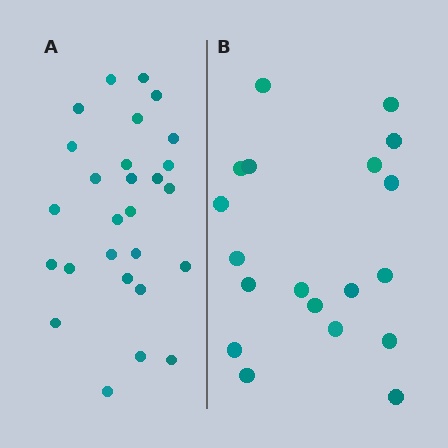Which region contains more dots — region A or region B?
Region A (the left region) has more dots.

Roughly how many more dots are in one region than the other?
Region A has roughly 8 or so more dots than region B.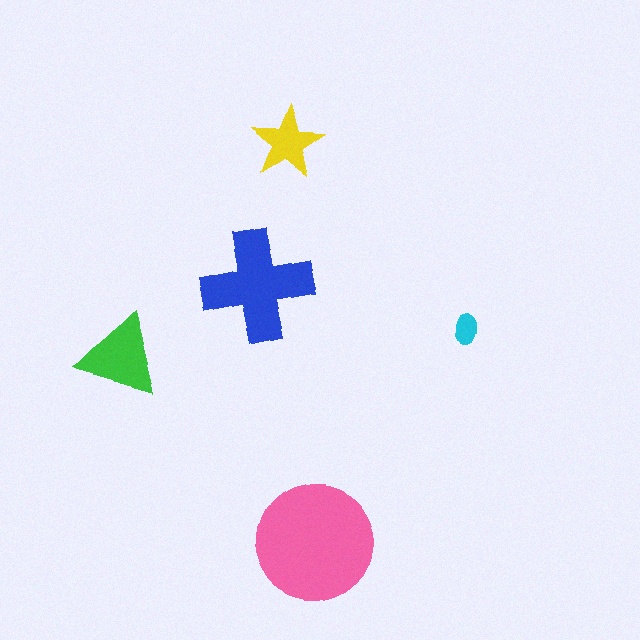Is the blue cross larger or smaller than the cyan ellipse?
Larger.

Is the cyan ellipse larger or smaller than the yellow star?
Smaller.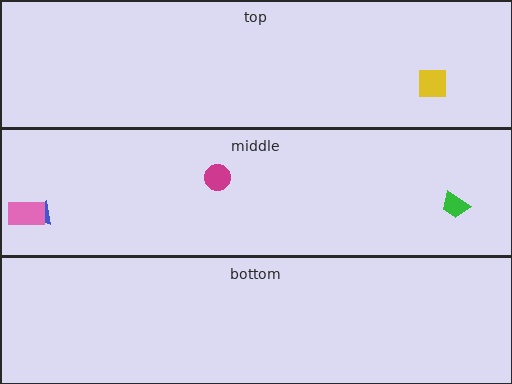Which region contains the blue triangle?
The middle region.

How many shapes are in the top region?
1.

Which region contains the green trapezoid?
The middle region.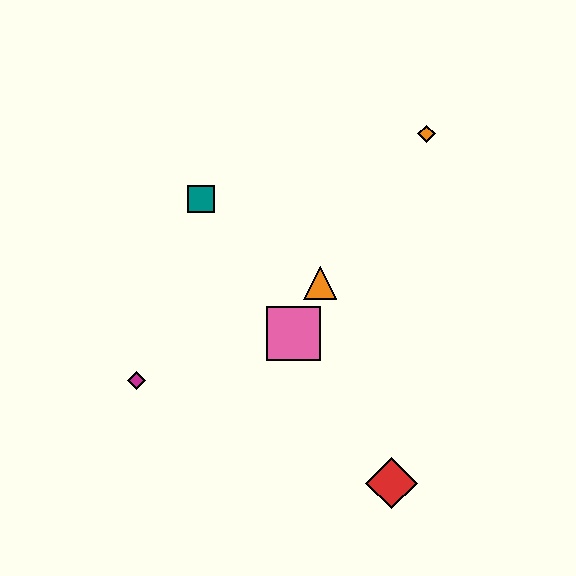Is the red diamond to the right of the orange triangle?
Yes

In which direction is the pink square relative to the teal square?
The pink square is below the teal square.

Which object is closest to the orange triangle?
The pink square is closest to the orange triangle.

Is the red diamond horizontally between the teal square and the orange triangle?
No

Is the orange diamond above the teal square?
Yes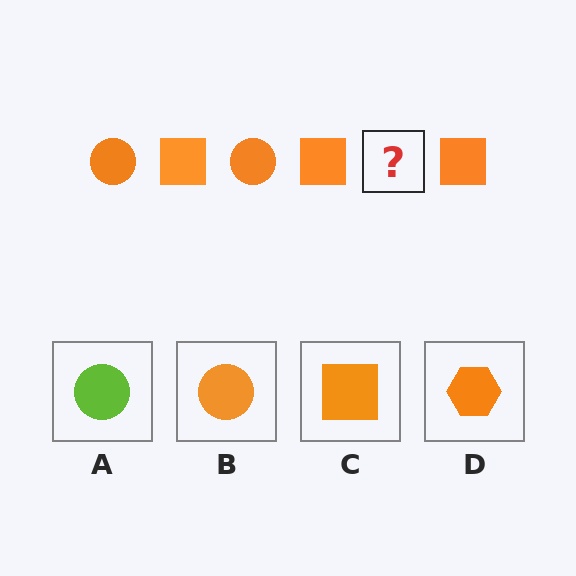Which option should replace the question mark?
Option B.